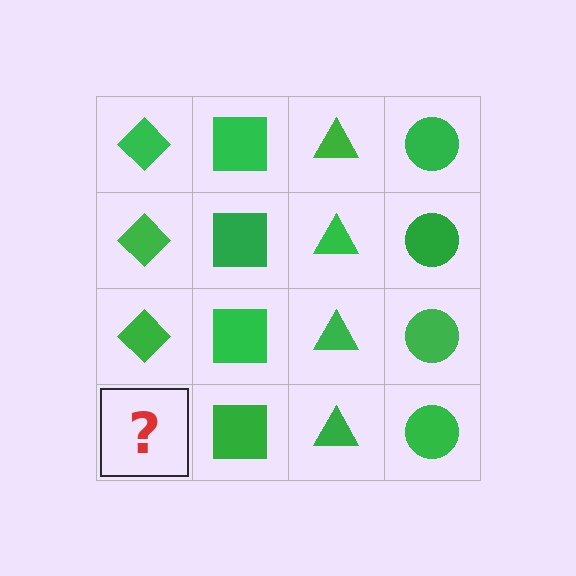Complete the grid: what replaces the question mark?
The question mark should be replaced with a green diamond.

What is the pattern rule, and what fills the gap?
The rule is that each column has a consistent shape. The gap should be filled with a green diamond.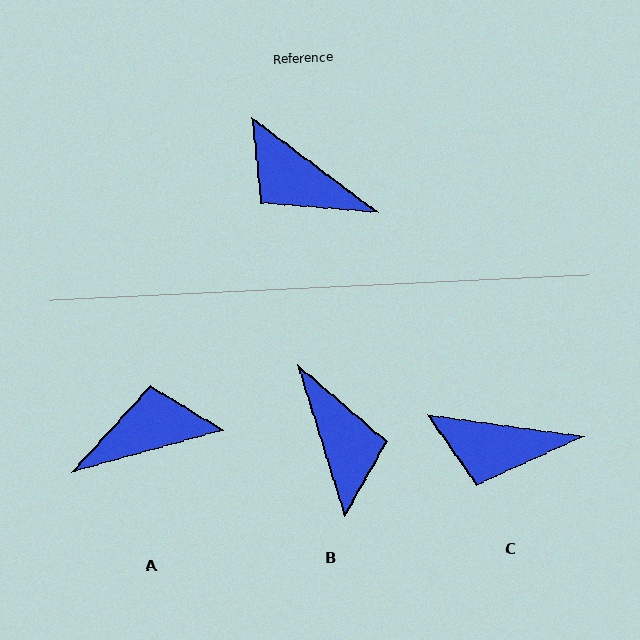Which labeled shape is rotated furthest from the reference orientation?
B, about 144 degrees away.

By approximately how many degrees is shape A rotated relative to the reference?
Approximately 128 degrees clockwise.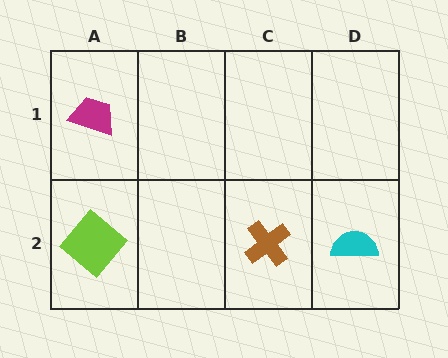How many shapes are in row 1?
1 shape.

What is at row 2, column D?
A cyan semicircle.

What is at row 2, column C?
A brown cross.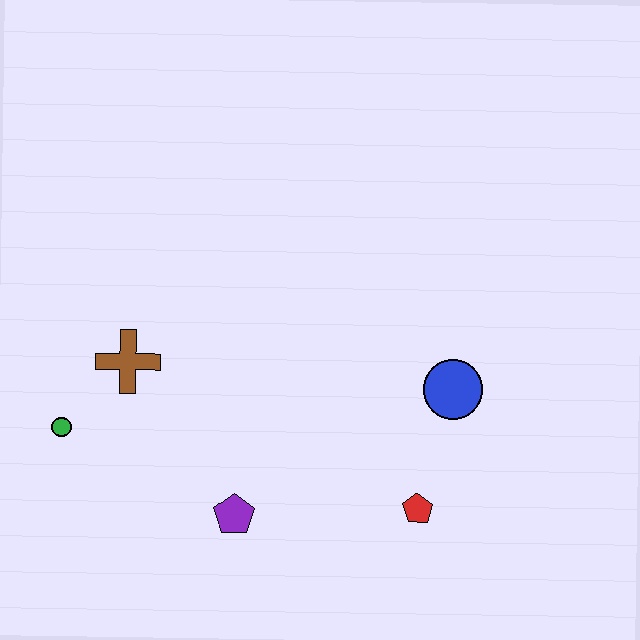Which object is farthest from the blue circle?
The green circle is farthest from the blue circle.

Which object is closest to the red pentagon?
The blue circle is closest to the red pentagon.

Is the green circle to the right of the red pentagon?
No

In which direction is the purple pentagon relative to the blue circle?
The purple pentagon is to the left of the blue circle.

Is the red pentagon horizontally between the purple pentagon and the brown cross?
No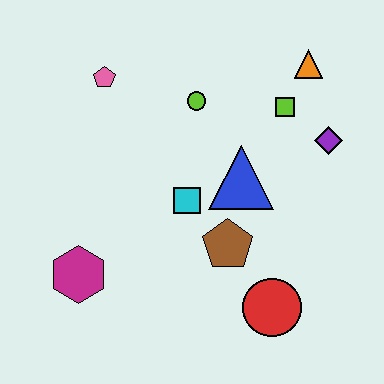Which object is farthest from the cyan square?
The orange triangle is farthest from the cyan square.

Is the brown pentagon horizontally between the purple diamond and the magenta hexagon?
Yes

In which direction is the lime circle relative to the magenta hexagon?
The lime circle is above the magenta hexagon.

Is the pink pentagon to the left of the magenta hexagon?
No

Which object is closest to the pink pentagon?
The lime circle is closest to the pink pentagon.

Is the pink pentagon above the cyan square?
Yes